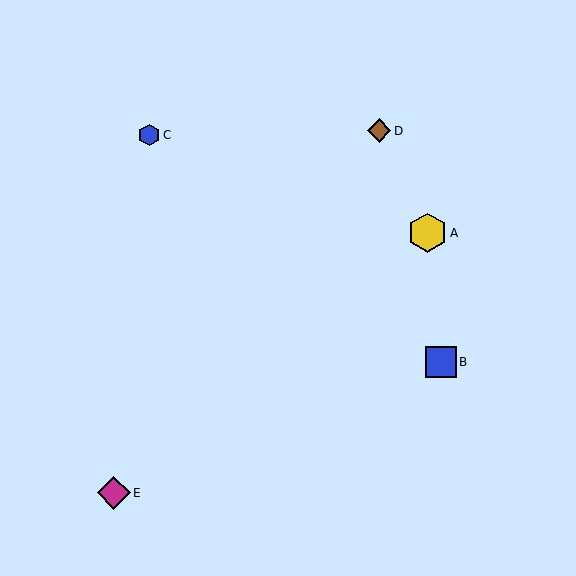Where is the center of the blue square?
The center of the blue square is at (441, 362).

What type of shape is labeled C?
Shape C is a blue hexagon.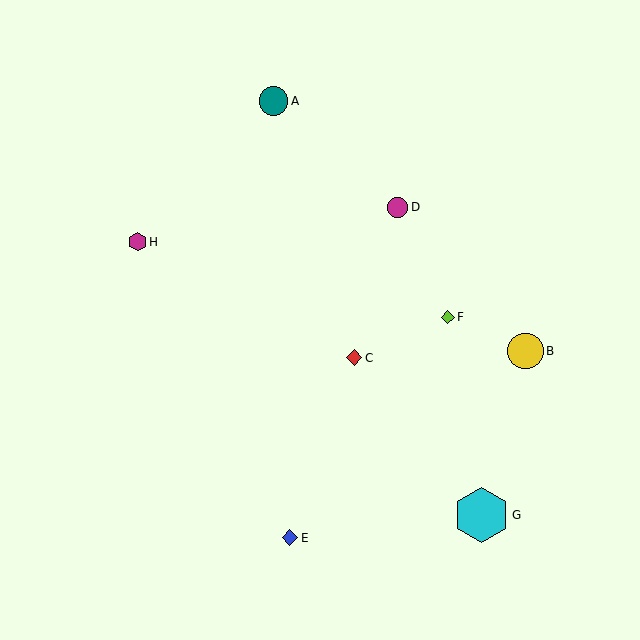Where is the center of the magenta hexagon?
The center of the magenta hexagon is at (137, 242).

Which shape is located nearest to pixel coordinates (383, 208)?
The magenta circle (labeled D) at (397, 207) is nearest to that location.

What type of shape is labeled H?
Shape H is a magenta hexagon.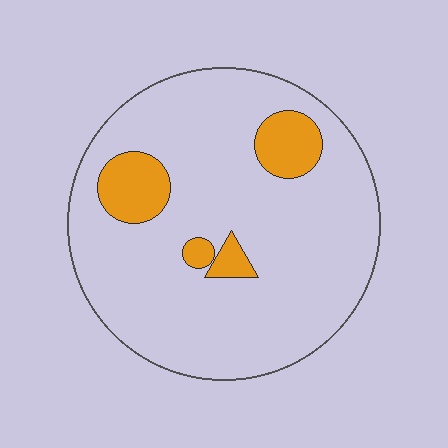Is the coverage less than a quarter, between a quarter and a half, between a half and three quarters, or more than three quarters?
Less than a quarter.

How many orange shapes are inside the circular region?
4.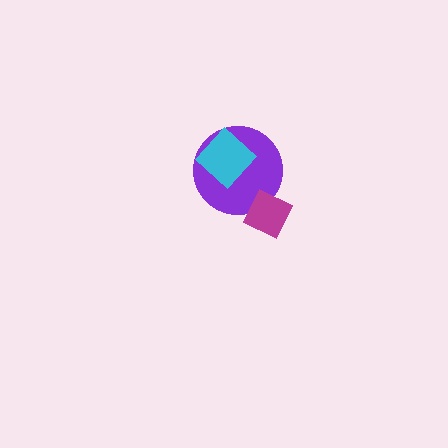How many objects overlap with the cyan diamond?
1 object overlaps with the cyan diamond.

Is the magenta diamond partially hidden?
No, no other shape covers it.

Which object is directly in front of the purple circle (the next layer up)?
The cyan diamond is directly in front of the purple circle.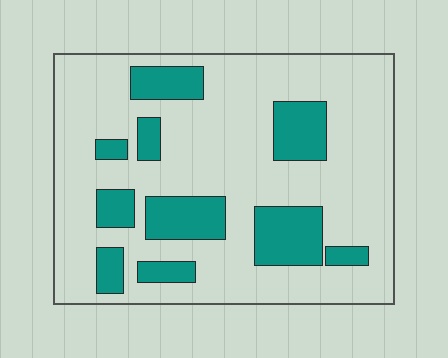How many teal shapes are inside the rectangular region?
10.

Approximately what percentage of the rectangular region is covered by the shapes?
Approximately 25%.